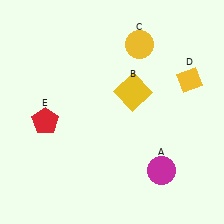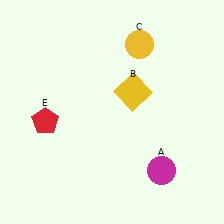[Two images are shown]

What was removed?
The yellow diamond (D) was removed in Image 2.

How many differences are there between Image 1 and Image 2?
There is 1 difference between the two images.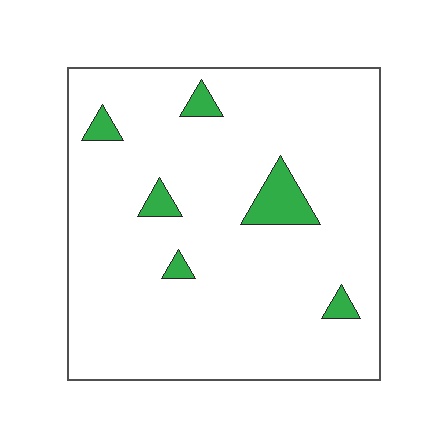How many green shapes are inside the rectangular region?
6.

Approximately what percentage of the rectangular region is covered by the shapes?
Approximately 5%.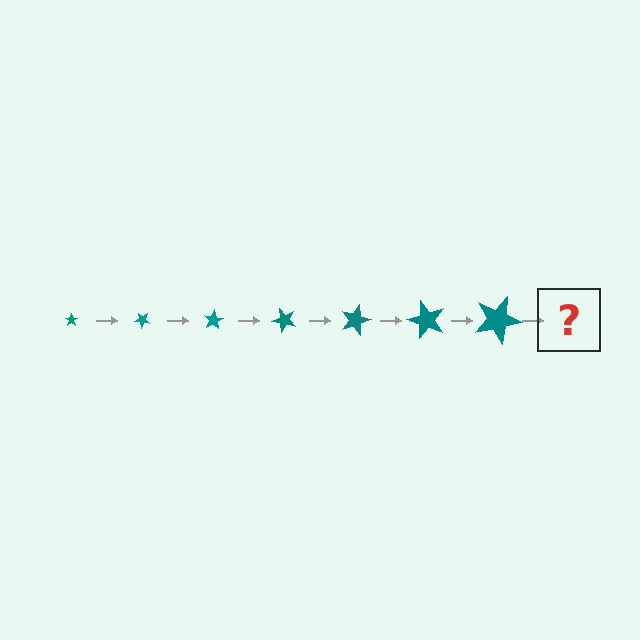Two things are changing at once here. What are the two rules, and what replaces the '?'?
The two rules are that the star grows larger each step and it rotates 40 degrees each step. The '?' should be a star, larger than the previous one and rotated 280 degrees from the start.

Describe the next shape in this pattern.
It should be a star, larger than the previous one and rotated 280 degrees from the start.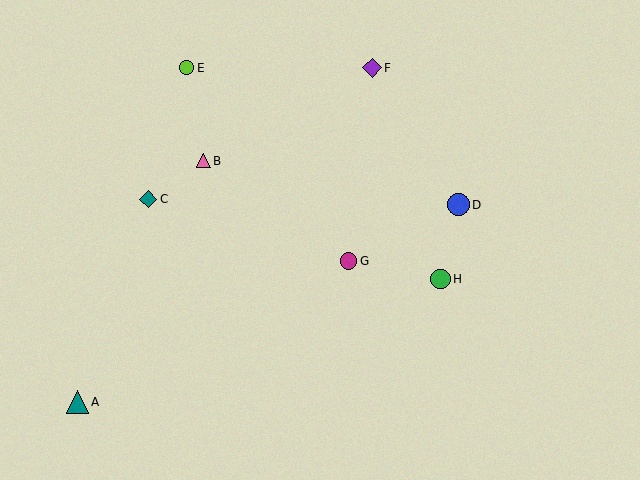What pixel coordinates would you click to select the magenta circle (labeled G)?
Click at (349, 261) to select the magenta circle G.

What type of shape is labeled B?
Shape B is a pink triangle.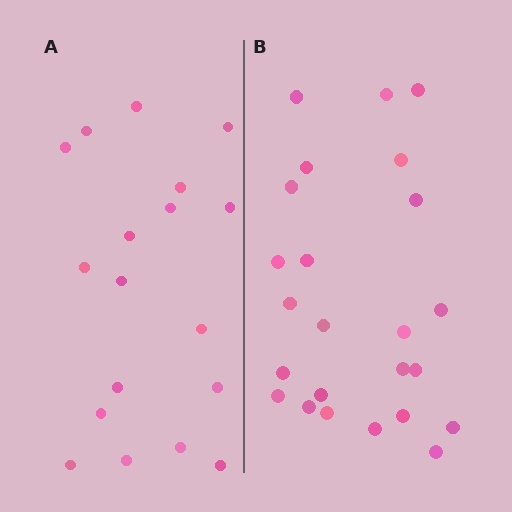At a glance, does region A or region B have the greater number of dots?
Region B (the right region) has more dots.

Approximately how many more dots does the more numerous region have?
Region B has about 6 more dots than region A.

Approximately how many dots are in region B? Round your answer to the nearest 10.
About 20 dots. (The exact count is 24, which rounds to 20.)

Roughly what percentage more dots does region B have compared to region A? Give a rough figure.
About 35% more.